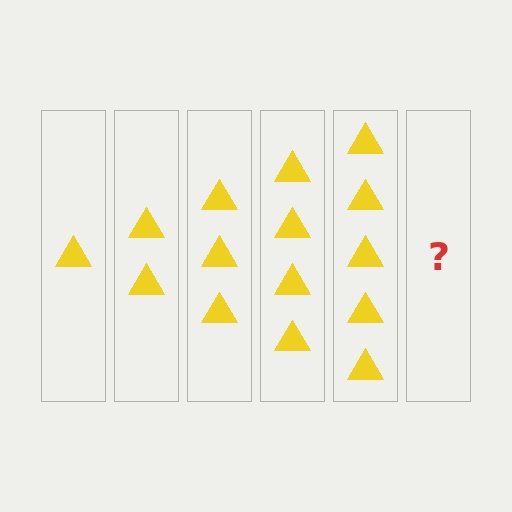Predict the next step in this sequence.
The next step is 6 triangles.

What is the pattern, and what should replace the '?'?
The pattern is that each step adds one more triangle. The '?' should be 6 triangles.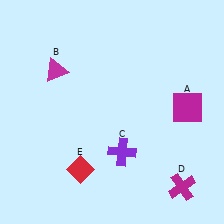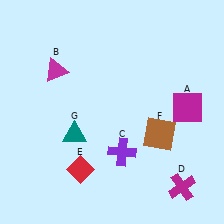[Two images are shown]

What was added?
A brown square (F), a teal triangle (G) were added in Image 2.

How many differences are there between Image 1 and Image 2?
There are 2 differences between the two images.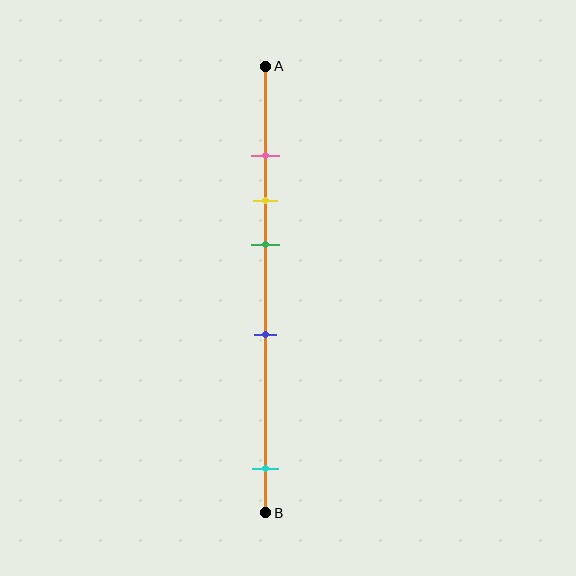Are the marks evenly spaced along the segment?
No, the marks are not evenly spaced.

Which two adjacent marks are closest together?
The pink and yellow marks are the closest adjacent pair.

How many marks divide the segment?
There are 5 marks dividing the segment.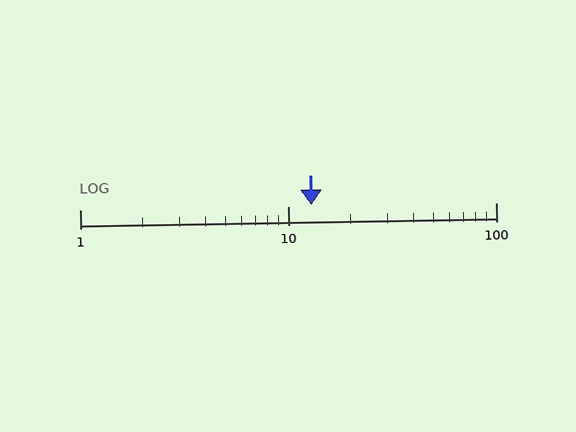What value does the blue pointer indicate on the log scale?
The pointer indicates approximately 13.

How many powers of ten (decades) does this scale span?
The scale spans 2 decades, from 1 to 100.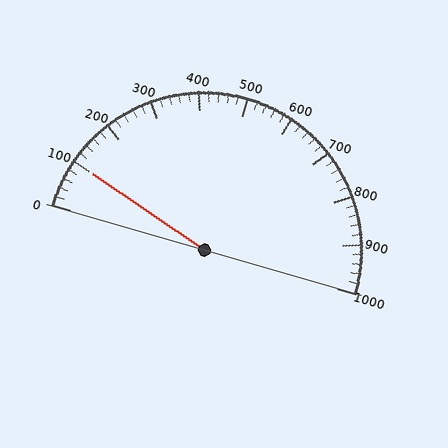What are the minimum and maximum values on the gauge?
The gauge ranges from 0 to 1000.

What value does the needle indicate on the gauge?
The needle indicates approximately 100.